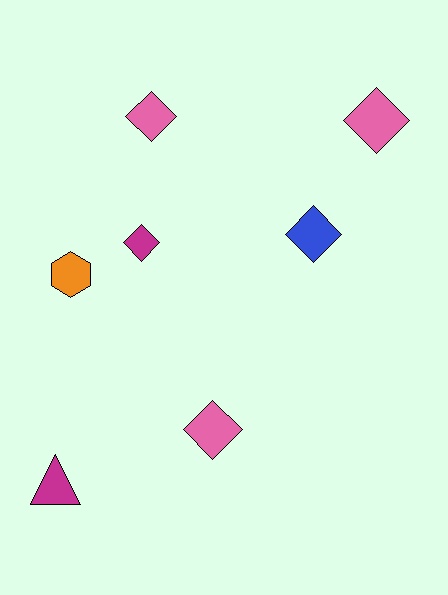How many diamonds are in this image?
There are 5 diamonds.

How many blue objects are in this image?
There is 1 blue object.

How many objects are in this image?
There are 7 objects.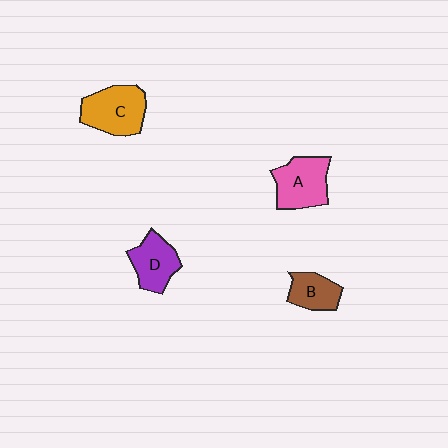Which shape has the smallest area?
Shape B (brown).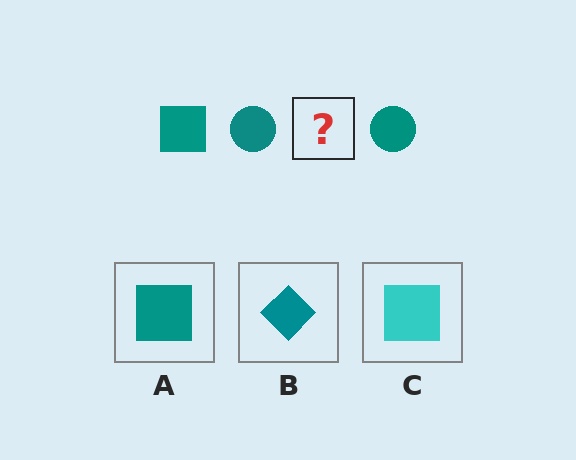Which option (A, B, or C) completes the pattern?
A.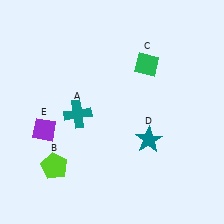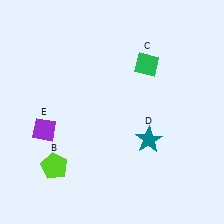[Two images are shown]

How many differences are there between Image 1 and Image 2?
There is 1 difference between the two images.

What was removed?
The teal cross (A) was removed in Image 2.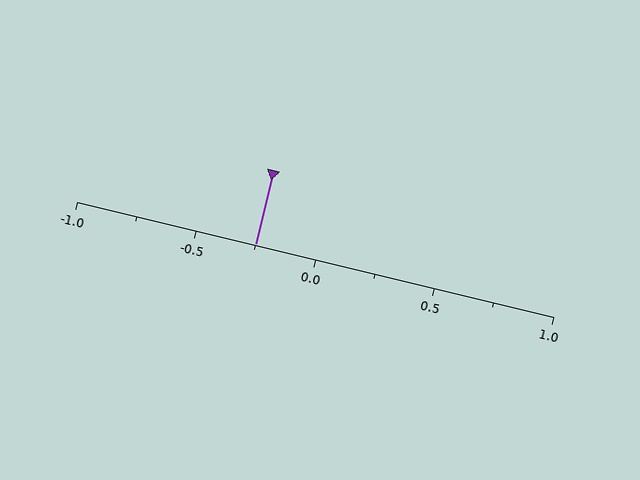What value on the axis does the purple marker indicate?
The marker indicates approximately -0.25.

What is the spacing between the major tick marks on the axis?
The major ticks are spaced 0.5 apart.